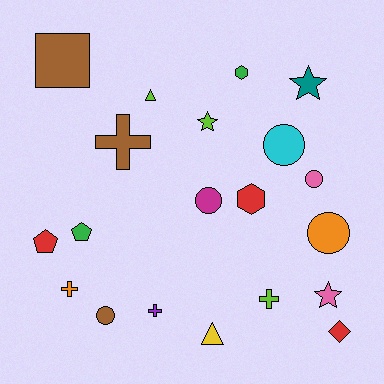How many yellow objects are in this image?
There is 1 yellow object.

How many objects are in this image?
There are 20 objects.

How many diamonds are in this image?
There is 1 diamond.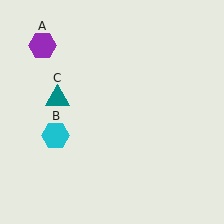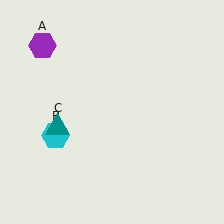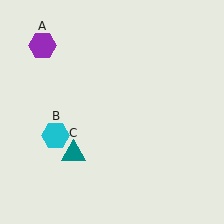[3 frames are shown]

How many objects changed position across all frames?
1 object changed position: teal triangle (object C).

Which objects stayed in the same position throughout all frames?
Purple hexagon (object A) and cyan hexagon (object B) remained stationary.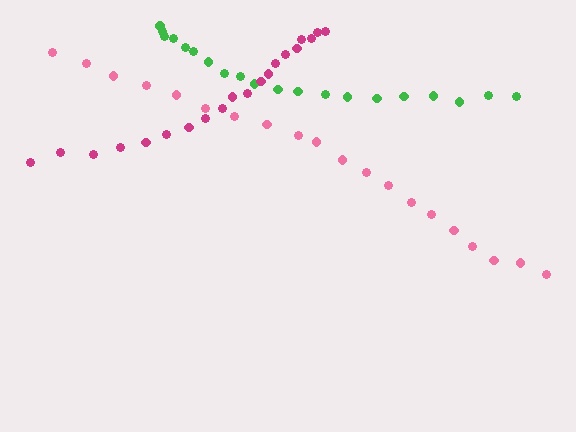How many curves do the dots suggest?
There are 3 distinct paths.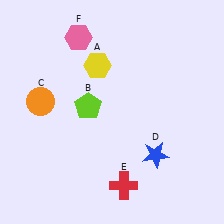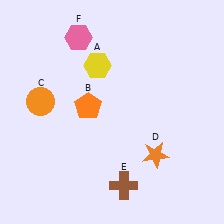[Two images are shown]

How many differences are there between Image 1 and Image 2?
There are 3 differences between the two images.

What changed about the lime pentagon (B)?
In Image 1, B is lime. In Image 2, it changed to orange.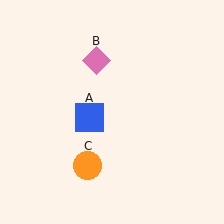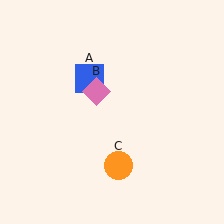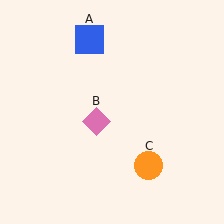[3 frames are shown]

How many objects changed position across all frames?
3 objects changed position: blue square (object A), pink diamond (object B), orange circle (object C).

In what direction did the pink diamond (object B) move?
The pink diamond (object B) moved down.